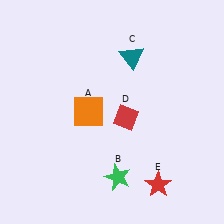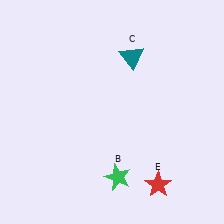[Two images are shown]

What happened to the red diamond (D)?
The red diamond (D) was removed in Image 2. It was in the bottom-right area of Image 1.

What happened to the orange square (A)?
The orange square (A) was removed in Image 2. It was in the top-left area of Image 1.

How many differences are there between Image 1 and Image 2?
There are 2 differences between the two images.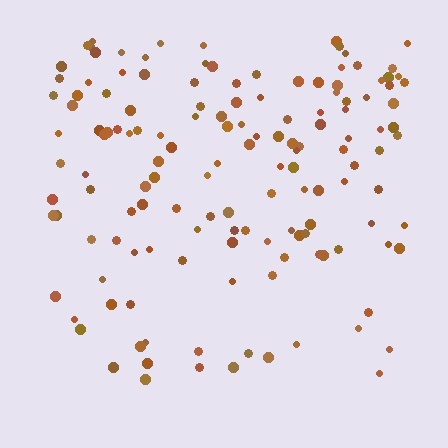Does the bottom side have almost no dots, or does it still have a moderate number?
Still a moderate number, just noticeably fewer than the top.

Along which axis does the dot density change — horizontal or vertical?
Vertical.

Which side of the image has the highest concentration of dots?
The top.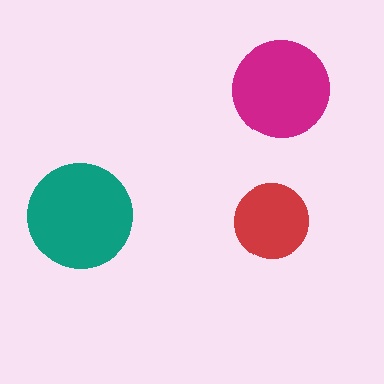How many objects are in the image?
There are 3 objects in the image.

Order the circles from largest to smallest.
the teal one, the magenta one, the red one.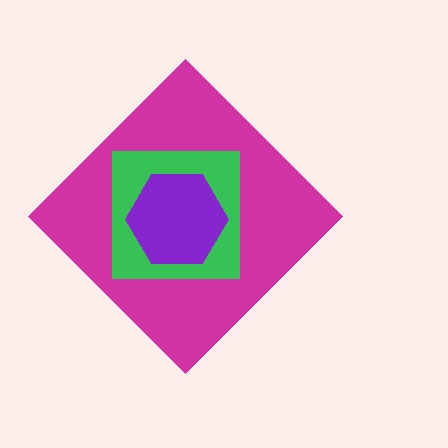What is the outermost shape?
The magenta diamond.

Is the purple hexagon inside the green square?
Yes.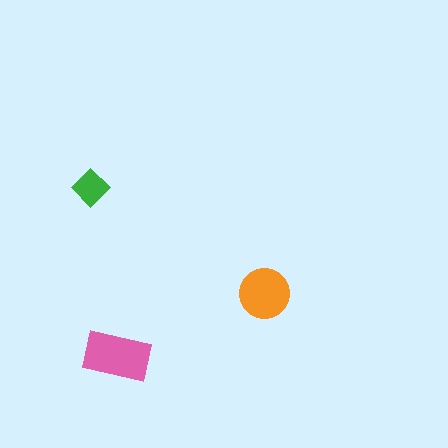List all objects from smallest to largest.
The green diamond, the orange circle, the pink rectangle.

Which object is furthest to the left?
The green diamond is leftmost.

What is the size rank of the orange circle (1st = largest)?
2nd.